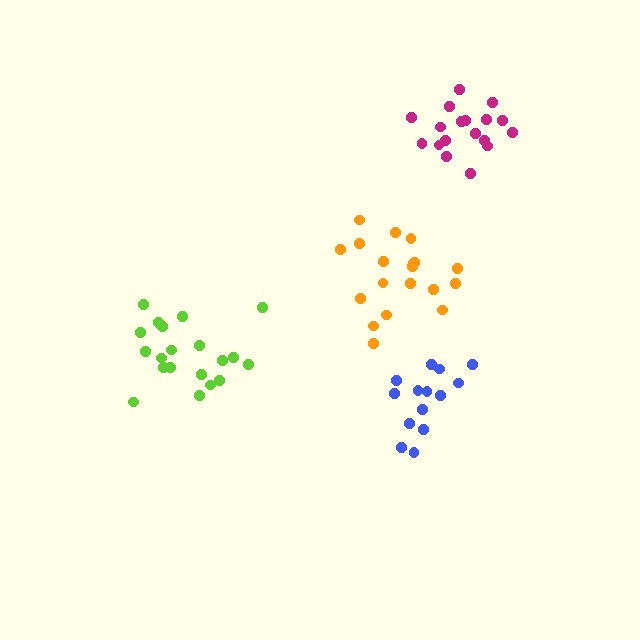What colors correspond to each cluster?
The clusters are colored: lime, blue, magenta, orange.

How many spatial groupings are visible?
There are 4 spatial groupings.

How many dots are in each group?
Group 1: 20 dots, Group 2: 14 dots, Group 3: 18 dots, Group 4: 19 dots (71 total).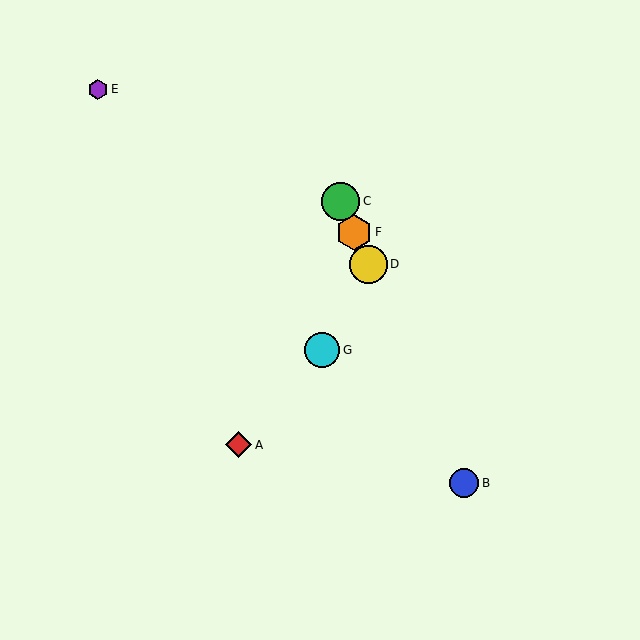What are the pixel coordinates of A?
Object A is at (239, 445).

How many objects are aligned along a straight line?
4 objects (B, C, D, F) are aligned along a straight line.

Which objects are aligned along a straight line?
Objects B, C, D, F are aligned along a straight line.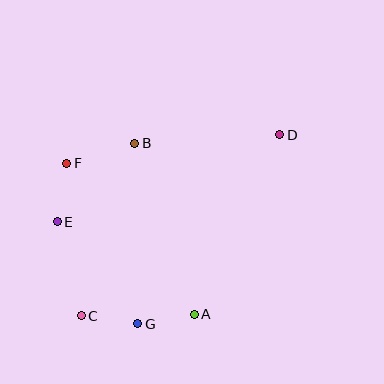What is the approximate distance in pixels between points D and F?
The distance between D and F is approximately 215 pixels.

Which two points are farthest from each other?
Points C and D are farthest from each other.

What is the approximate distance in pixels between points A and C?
The distance between A and C is approximately 113 pixels.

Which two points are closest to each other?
Points A and G are closest to each other.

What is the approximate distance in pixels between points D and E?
The distance between D and E is approximately 239 pixels.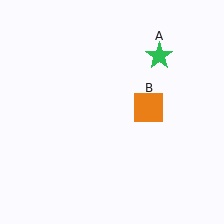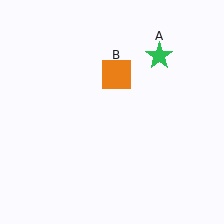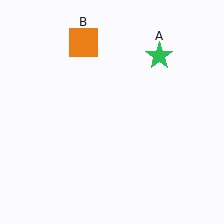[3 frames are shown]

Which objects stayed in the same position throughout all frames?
Green star (object A) remained stationary.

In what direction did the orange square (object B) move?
The orange square (object B) moved up and to the left.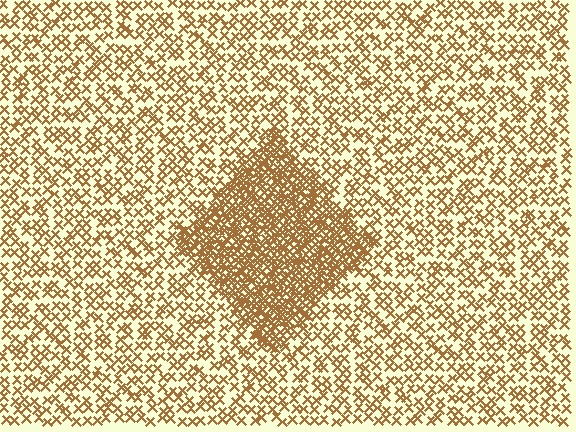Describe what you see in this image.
The image contains small brown elements arranged at two different densities. A diamond-shaped region is visible where the elements are more densely packed than the surrounding area.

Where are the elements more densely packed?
The elements are more densely packed inside the diamond boundary.